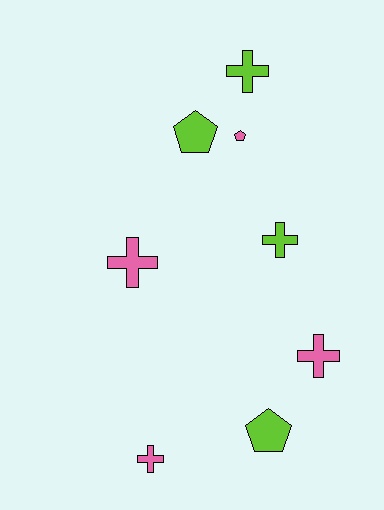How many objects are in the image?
There are 8 objects.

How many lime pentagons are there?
There are 2 lime pentagons.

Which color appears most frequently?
Lime, with 4 objects.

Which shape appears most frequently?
Cross, with 5 objects.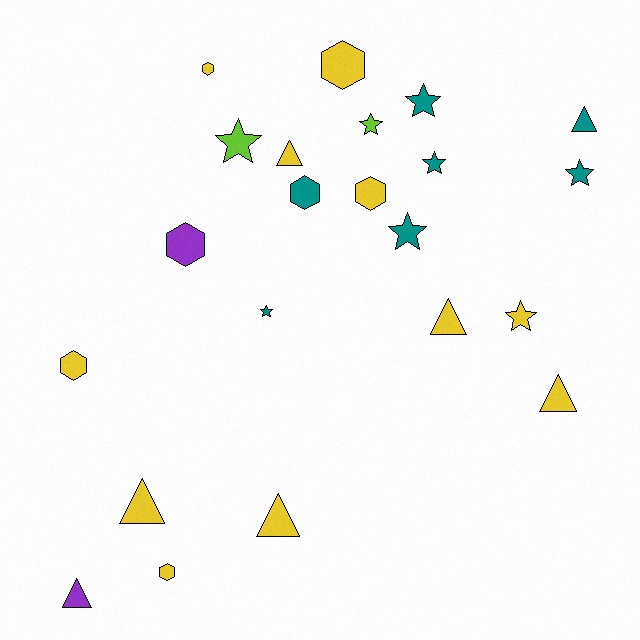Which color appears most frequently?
Yellow, with 11 objects.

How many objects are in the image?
There are 22 objects.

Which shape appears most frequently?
Star, with 8 objects.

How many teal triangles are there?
There is 1 teal triangle.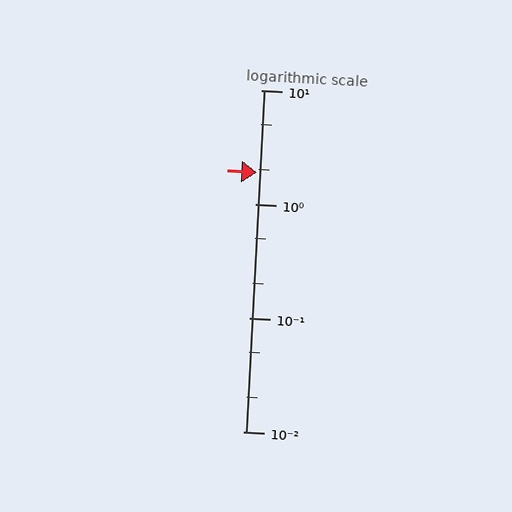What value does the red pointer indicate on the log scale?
The pointer indicates approximately 1.9.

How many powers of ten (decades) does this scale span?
The scale spans 3 decades, from 0.01 to 10.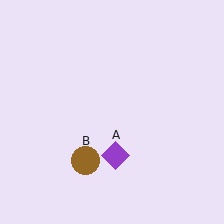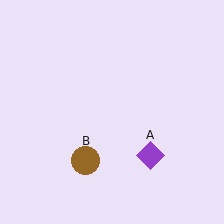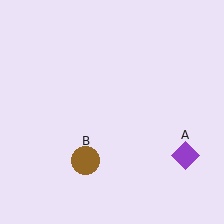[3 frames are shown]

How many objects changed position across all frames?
1 object changed position: purple diamond (object A).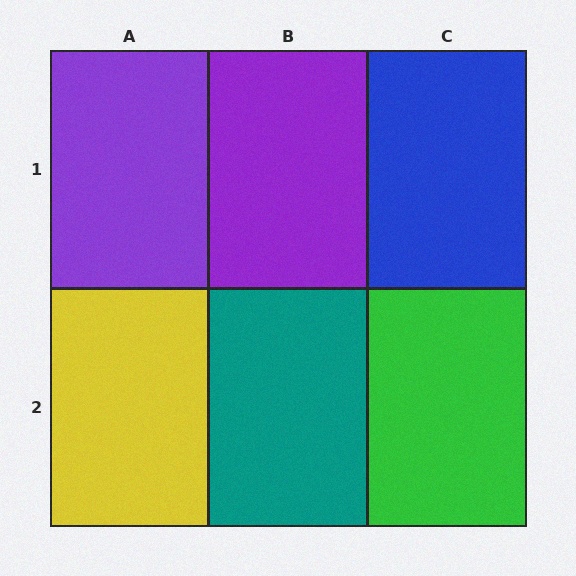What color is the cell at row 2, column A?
Yellow.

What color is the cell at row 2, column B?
Teal.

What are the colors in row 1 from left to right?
Purple, purple, blue.